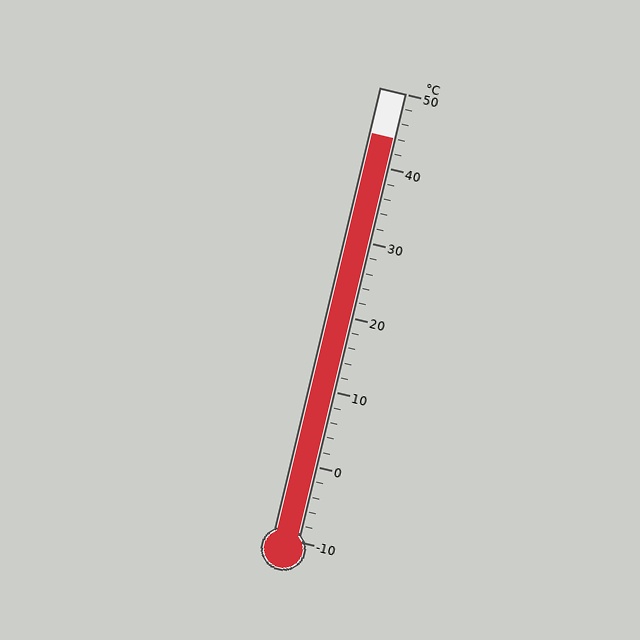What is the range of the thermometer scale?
The thermometer scale ranges from -10°C to 50°C.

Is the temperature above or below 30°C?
The temperature is above 30°C.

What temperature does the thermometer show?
The thermometer shows approximately 44°C.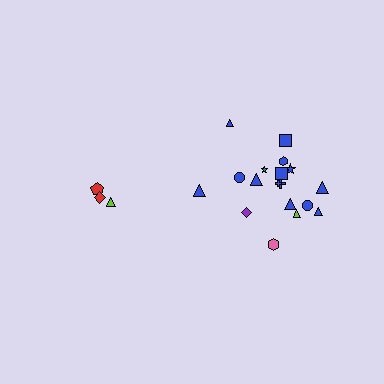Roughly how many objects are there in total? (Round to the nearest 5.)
Roughly 20 objects in total.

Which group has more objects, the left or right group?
The right group.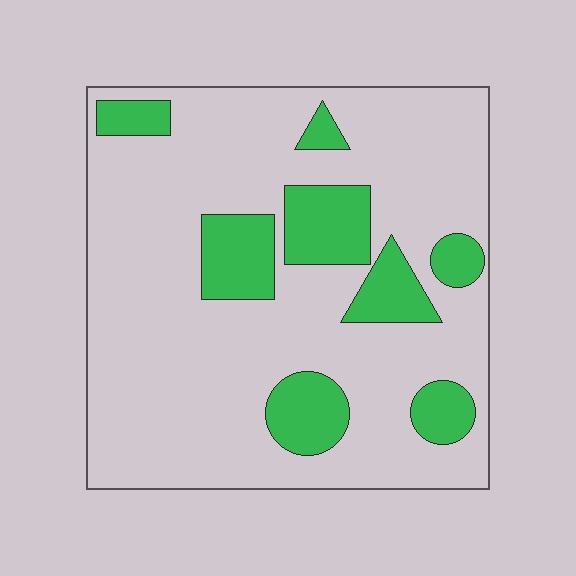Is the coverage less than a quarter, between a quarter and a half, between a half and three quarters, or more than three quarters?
Less than a quarter.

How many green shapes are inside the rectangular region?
8.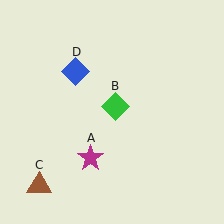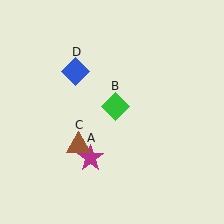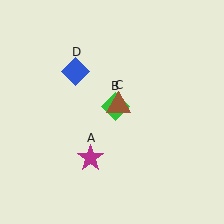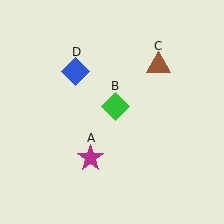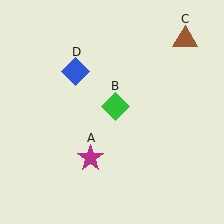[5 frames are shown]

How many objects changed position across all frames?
1 object changed position: brown triangle (object C).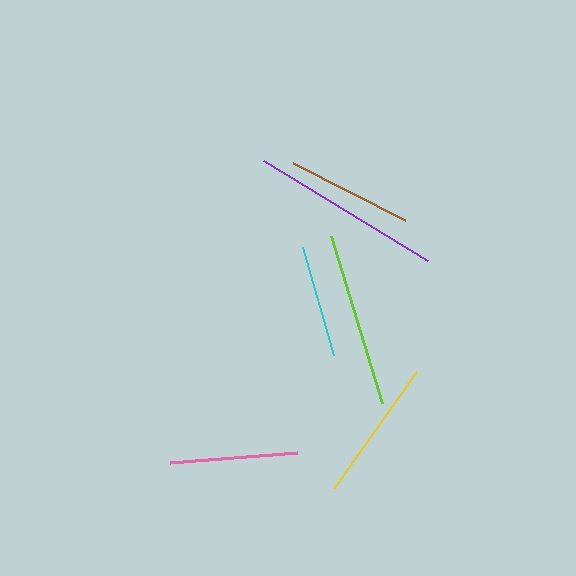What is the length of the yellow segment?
The yellow segment is approximately 144 pixels long.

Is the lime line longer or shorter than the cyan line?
The lime line is longer than the cyan line.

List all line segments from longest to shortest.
From longest to shortest: purple, lime, yellow, pink, brown, cyan.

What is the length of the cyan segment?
The cyan segment is approximately 113 pixels long.